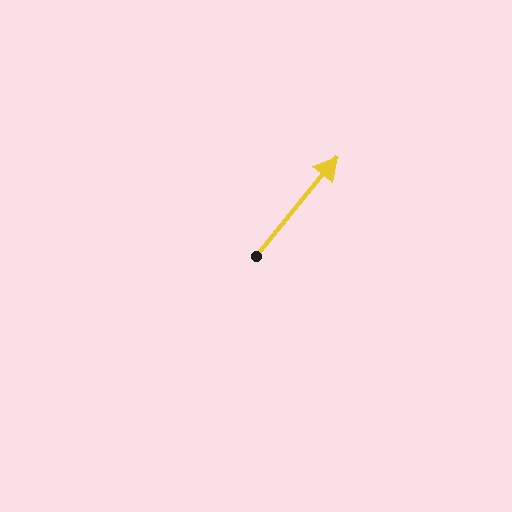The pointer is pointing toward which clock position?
Roughly 1 o'clock.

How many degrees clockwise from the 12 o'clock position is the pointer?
Approximately 39 degrees.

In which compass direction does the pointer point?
Northeast.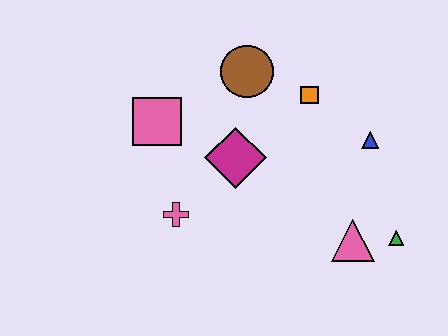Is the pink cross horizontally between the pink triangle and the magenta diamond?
No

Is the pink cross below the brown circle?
Yes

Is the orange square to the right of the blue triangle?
No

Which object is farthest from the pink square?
The green triangle is farthest from the pink square.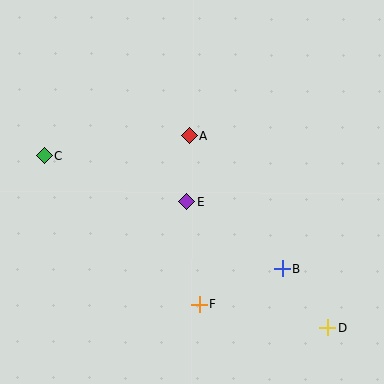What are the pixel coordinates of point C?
Point C is at (44, 156).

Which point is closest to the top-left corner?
Point C is closest to the top-left corner.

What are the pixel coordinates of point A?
Point A is at (190, 136).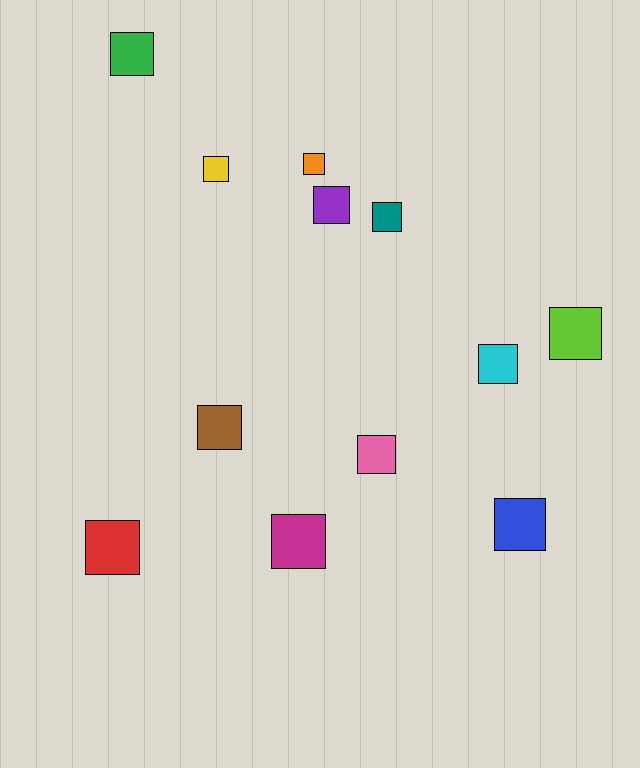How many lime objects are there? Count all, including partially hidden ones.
There is 1 lime object.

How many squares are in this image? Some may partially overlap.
There are 12 squares.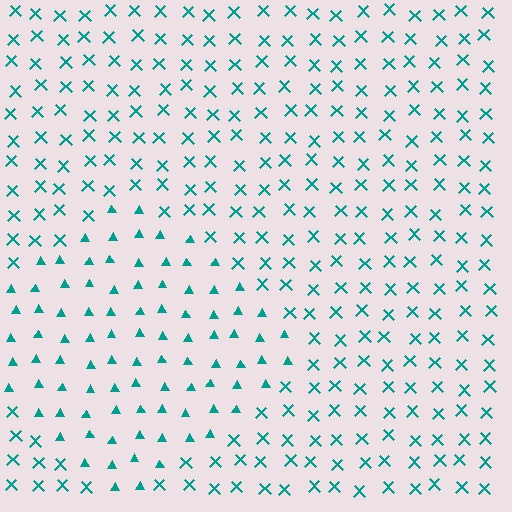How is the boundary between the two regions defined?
The boundary is defined by a change in element shape: triangles inside vs. X marks outside. All elements share the same color and spacing.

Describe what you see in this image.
The image is filled with small teal elements arranged in a uniform grid. A diamond-shaped region contains triangles, while the surrounding area contains X marks. The boundary is defined purely by the change in element shape.